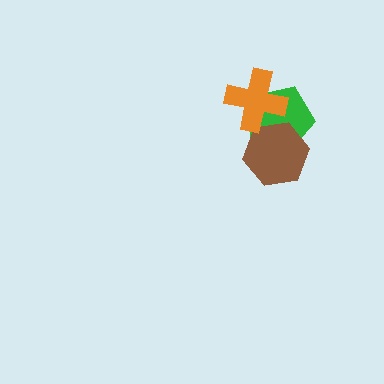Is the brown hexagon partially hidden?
Yes, it is partially covered by another shape.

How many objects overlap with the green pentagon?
2 objects overlap with the green pentagon.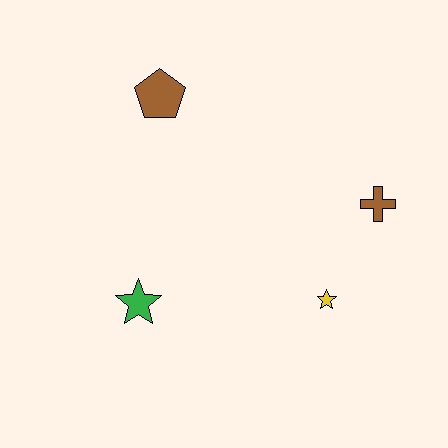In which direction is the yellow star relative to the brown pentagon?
The yellow star is below the brown pentagon.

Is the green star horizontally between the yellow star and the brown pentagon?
No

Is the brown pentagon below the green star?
No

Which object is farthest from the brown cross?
The green star is farthest from the brown cross.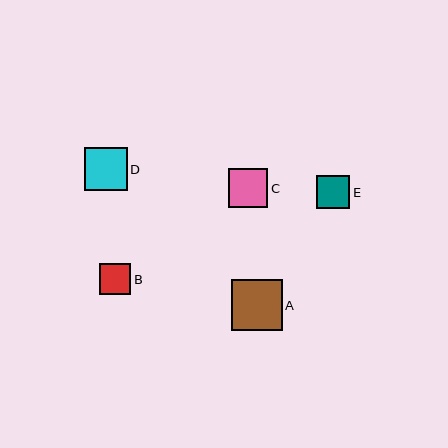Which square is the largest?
Square A is the largest with a size of approximately 51 pixels.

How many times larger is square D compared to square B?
Square D is approximately 1.4 times the size of square B.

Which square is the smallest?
Square B is the smallest with a size of approximately 31 pixels.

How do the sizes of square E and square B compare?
Square E and square B are approximately the same size.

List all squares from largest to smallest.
From largest to smallest: A, D, C, E, B.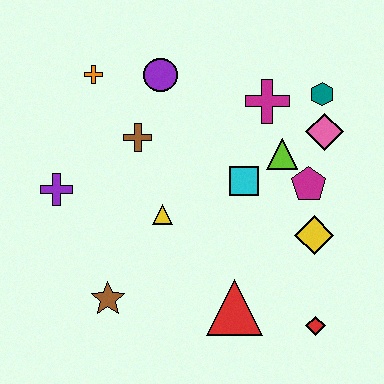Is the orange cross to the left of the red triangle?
Yes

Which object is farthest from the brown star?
The teal hexagon is farthest from the brown star.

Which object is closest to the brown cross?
The purple circle is closest to the brown cross.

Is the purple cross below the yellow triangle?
No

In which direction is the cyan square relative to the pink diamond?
The cyan square is to the left of the pink diamond.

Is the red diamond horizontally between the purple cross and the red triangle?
No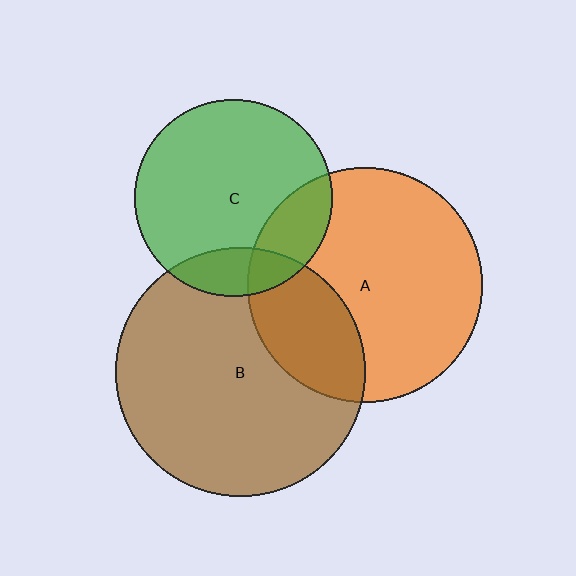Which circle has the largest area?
Circle B (brown).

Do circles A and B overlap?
Yes.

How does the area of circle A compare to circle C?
Approximately 1.4 times.